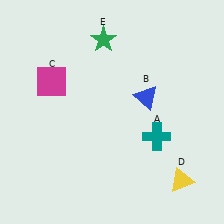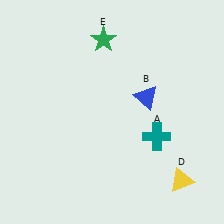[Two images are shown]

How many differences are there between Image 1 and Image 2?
There is 1 difference between the two images.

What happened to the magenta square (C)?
The magenta square (C) was removed in Image 2. It was in the top-left area of Image 1.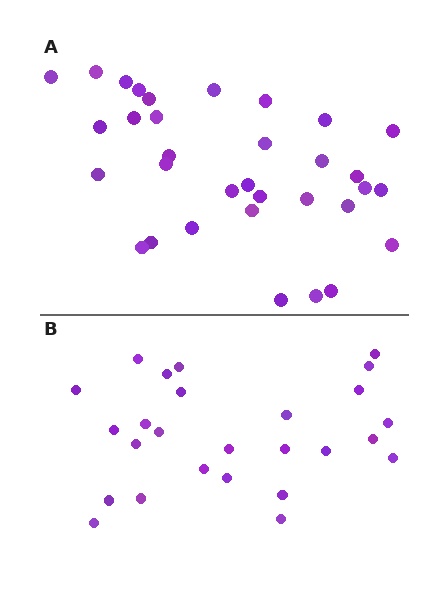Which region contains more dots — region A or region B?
Region A (the top region) has more dots.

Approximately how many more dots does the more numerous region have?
Region A has roughly 8 or so more dots than region B.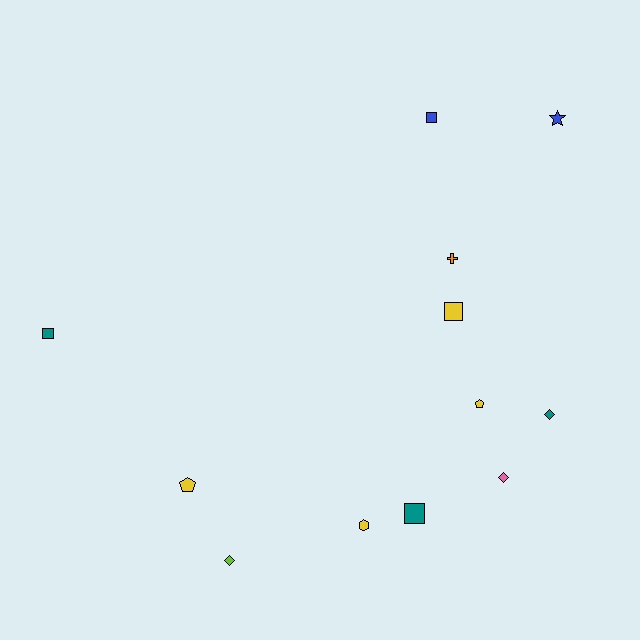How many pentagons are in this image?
There are 2 pentagons.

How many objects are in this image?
There are 12 objects.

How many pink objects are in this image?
There is 1 pink object.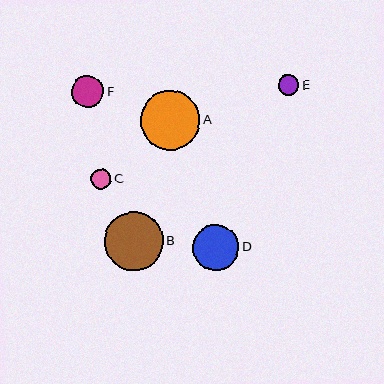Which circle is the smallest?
Circle C is the smallest with a size of approximately 20 pixels.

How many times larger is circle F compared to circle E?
Circle F is approximately 1.6 times the size of circle E.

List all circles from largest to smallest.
From largest to smallest: A, B, D, F, E, C.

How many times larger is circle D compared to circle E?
Circle D is approximately 2.2 times the size of circle E.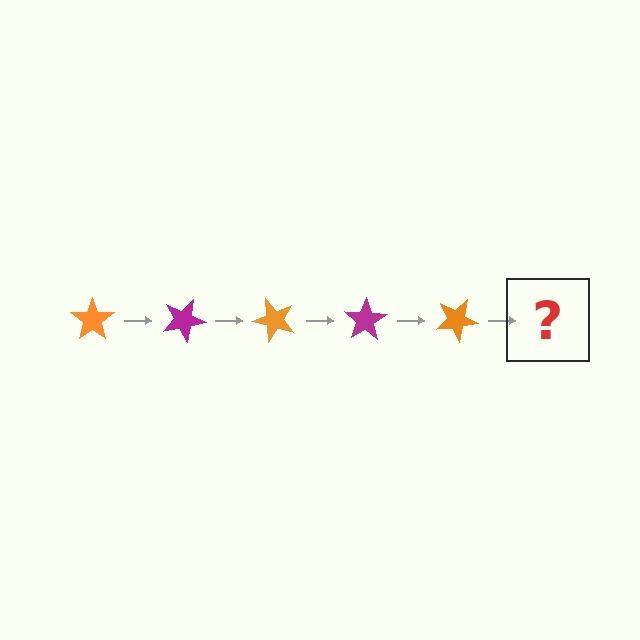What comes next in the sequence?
The next element should be a magenta star, rotated 125 degrees from the start.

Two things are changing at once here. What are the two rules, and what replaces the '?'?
The two rules are that it rotates 25 degrees each step and the color cycles through orange and magenta. The '?' should be a magenta star, rotated 125 degrees from the start.